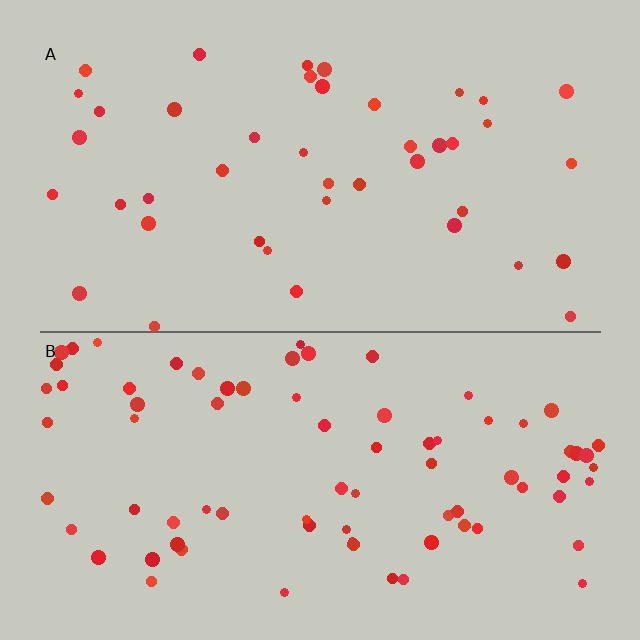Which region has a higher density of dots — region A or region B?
B (the bottom).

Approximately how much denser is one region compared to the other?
Approximately 1.9× — region B over region A.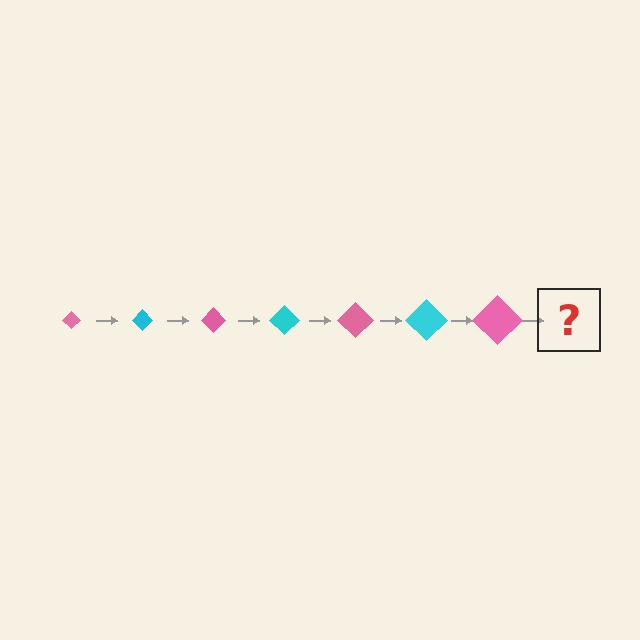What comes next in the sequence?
The next element should be a cyan diamond, larger than the previous one.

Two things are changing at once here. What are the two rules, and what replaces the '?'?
The two rules are that the diamond grows larger each step and the color cycles through pink and cyan. The '?' should be a cyan diamond, larger than the previous one.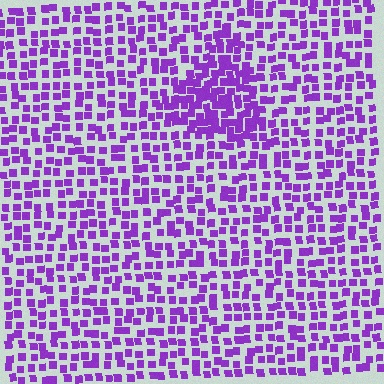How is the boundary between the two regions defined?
The boundary is defined by a change in element density (approximately 1.9x ratio). All elements are the same color, size, and shape.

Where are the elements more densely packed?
The elements are more densely packed inside the triangle boundary.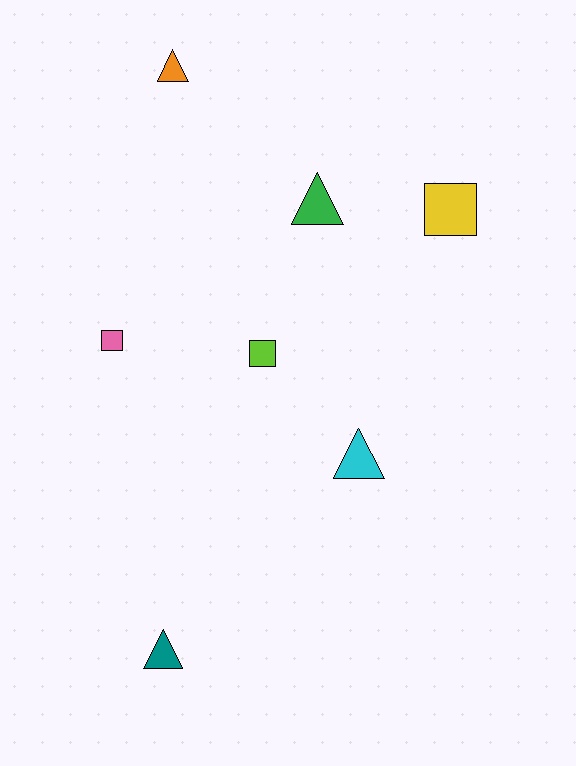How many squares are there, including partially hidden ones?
There are 3 squares.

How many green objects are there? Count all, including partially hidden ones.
There is 1 green object.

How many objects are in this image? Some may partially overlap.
There are 7 objects.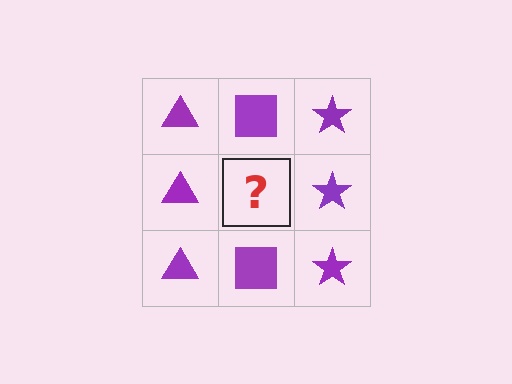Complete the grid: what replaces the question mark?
The question mark should be replaced with a purple square.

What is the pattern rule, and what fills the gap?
The rule is that each column has a consistent shape. The gap should be filled with a purple square.